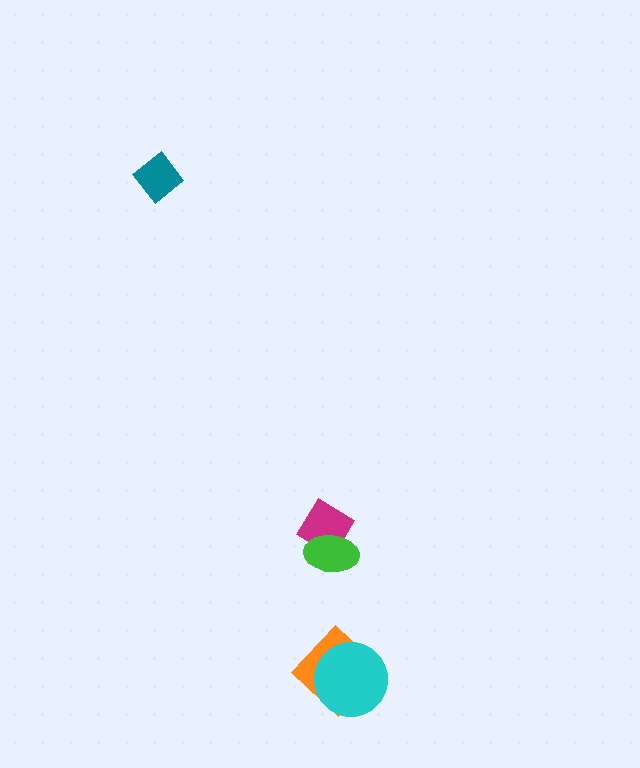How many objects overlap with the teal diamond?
0 objects overlap with the teal diamond.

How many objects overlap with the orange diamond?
1 object overlaps with the orange diamond.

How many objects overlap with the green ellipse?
1 object overlaps with the green ellipse.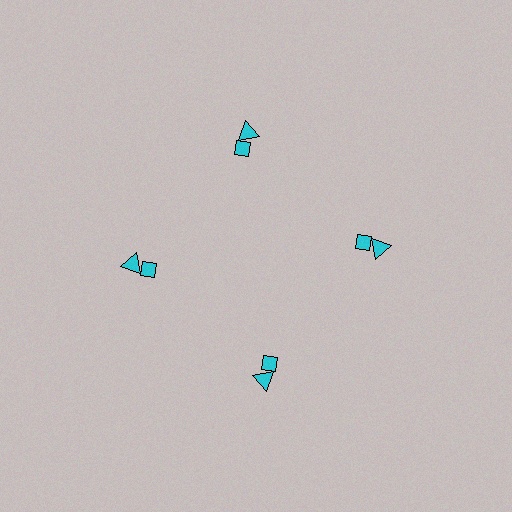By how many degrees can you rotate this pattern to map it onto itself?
The pattern maps onto itself every 90 degrees of rotation.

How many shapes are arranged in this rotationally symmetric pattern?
There are 8 shapes, arranged in 4 groups of 2.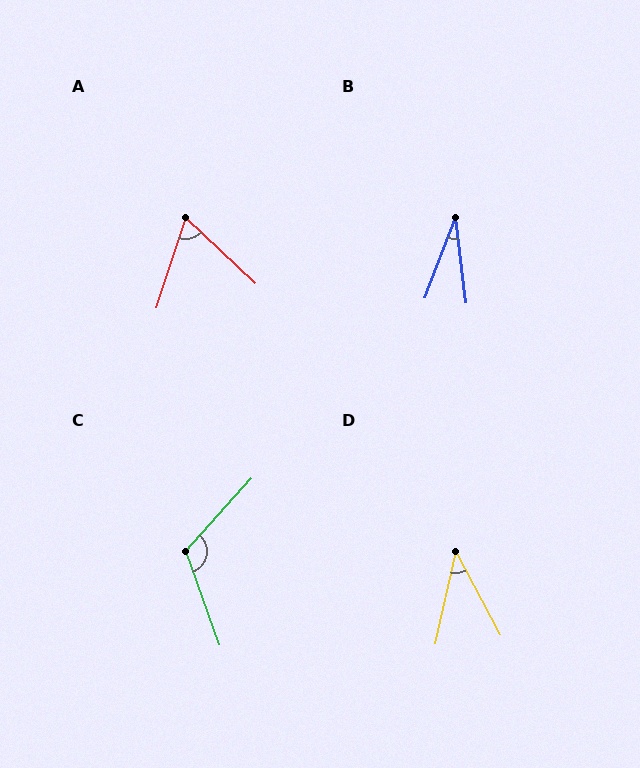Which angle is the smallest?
B, at approximately 28 degrees.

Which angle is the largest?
C, at approximately 119 degrees.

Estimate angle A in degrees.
Approximately 65 degrees.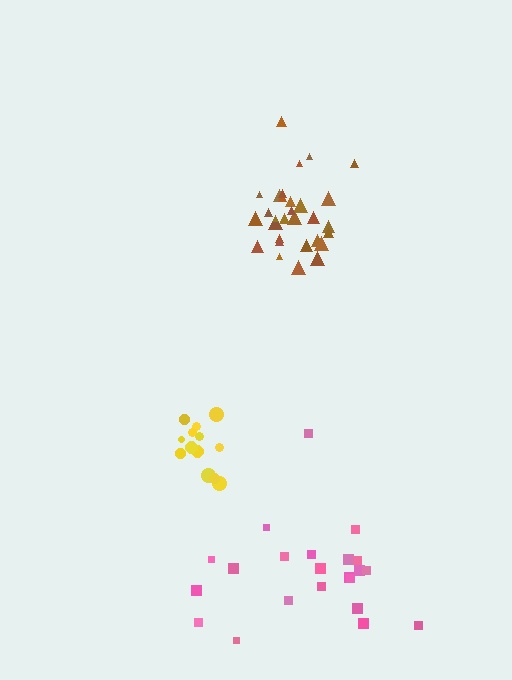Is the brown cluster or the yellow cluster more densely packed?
Brown.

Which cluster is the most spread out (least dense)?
Pink.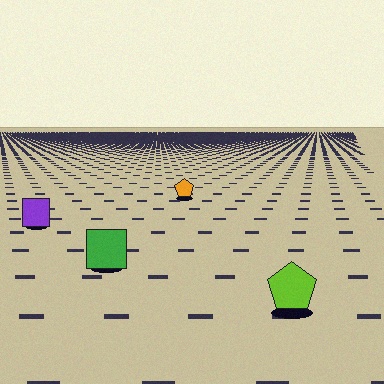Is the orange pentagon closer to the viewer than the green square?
No. The green square is closer — you can tell from the texture gradient: the ground texture is coarser near it.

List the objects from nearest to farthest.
From nearest to farthest: the lime pentagon, the green square, the purple square, the orange pentagon.